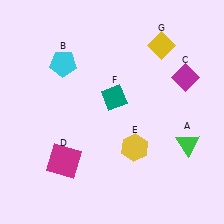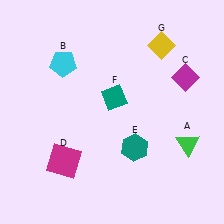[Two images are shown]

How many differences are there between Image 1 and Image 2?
There is 1 difference between the two images.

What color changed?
The hexagon (E) changed from yellow in Image 1 to teal in Image 2.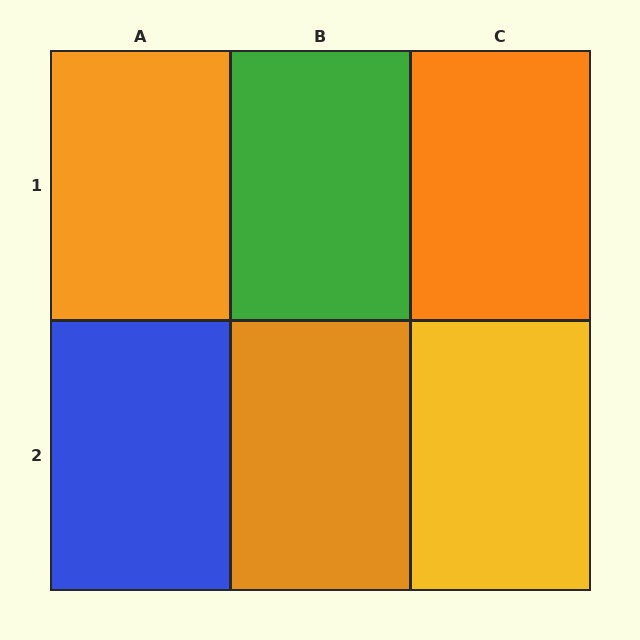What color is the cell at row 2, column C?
Yellow.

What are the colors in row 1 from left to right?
Orange, green, orange.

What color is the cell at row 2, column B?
Orange.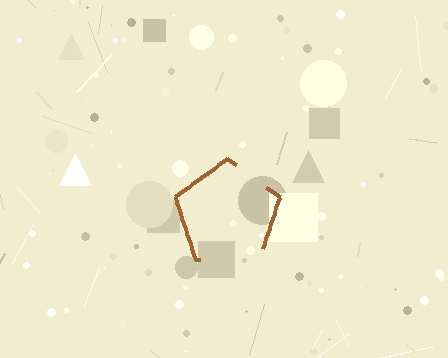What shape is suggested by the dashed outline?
The dashed outline suggests a pentagon.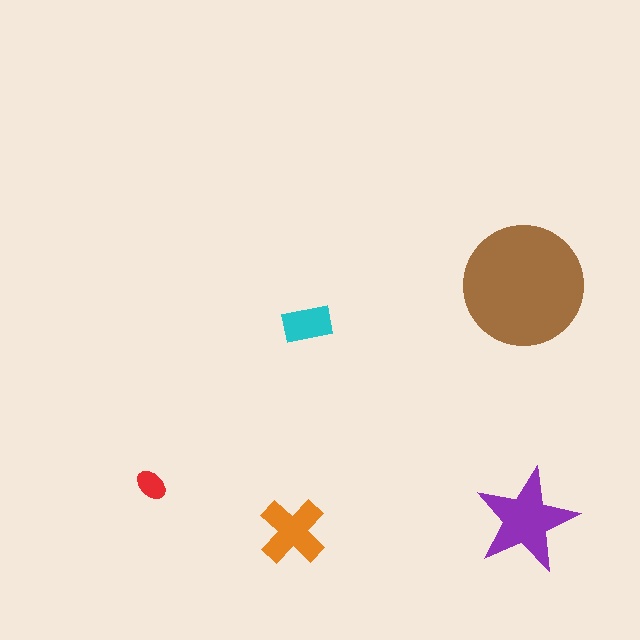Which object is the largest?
The brown circle.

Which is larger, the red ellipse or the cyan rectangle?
The cyan rectangle.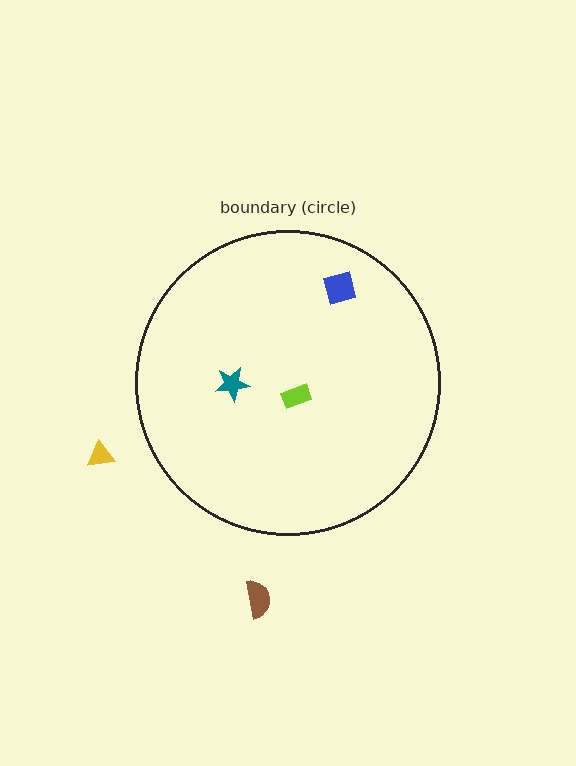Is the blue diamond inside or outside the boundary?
Inside.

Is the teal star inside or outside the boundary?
Inside.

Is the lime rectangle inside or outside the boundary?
Inside.